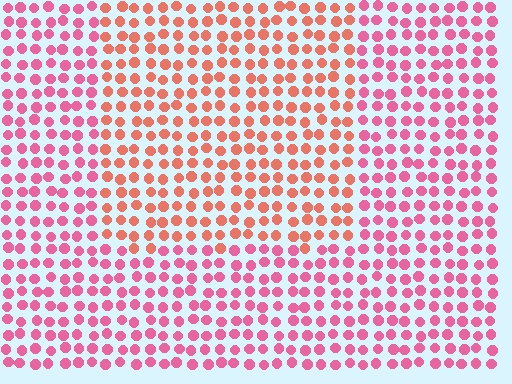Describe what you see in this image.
The image is filled with small pink elements in a uniform arrangement. A rectangle-shaped region is visible where the elements are tinted to a slightly different hue, forming a subtle color boundary.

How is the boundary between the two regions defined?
The boundary is defined purely by a slight shift in hue (about 35 degrees). Spacing, size, and orientation are identical on both sides.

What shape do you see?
I see a rectangle.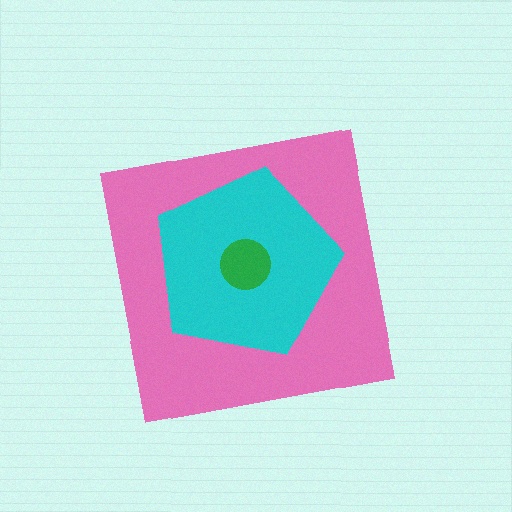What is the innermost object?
The green circle.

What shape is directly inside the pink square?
The cyan pentagon.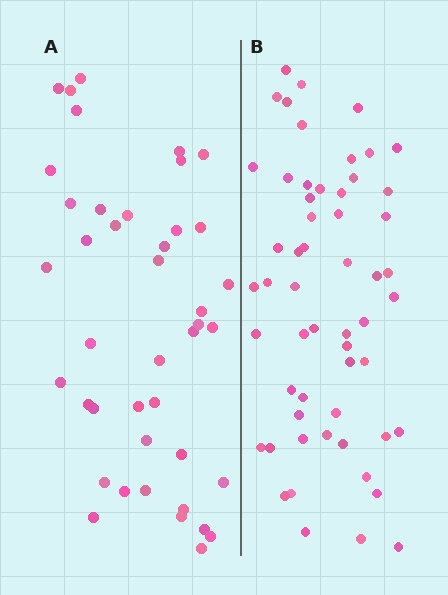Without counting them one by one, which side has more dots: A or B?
Region B (the right region) has more dots.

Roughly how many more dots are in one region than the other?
Region B has approximately 15 more dots than region A.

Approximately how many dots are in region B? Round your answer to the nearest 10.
About 60 dots. (The exact count is 56, which rounds to 60.)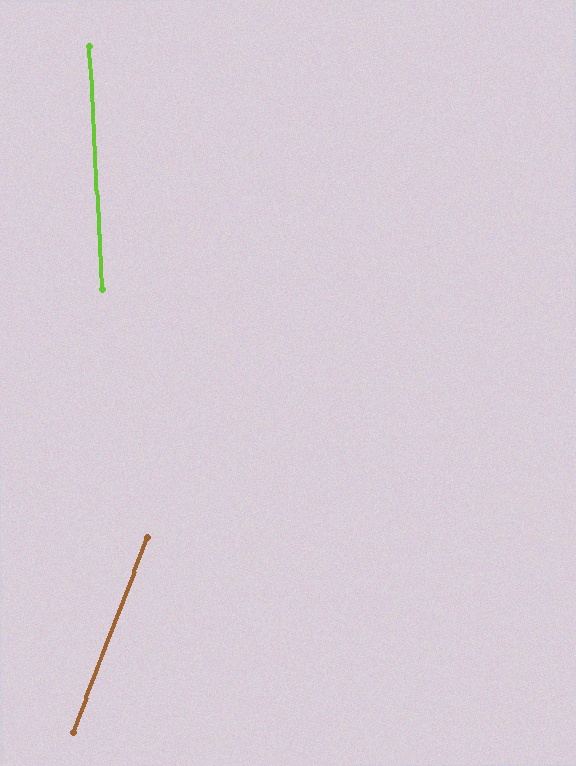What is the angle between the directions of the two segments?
Approximately 24 degrees.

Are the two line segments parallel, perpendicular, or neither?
Neither parallel nor perpendicular — they differ by about 24°.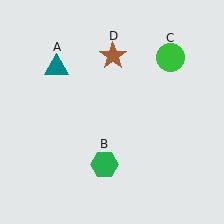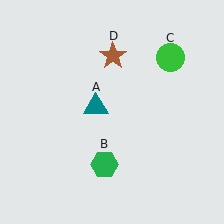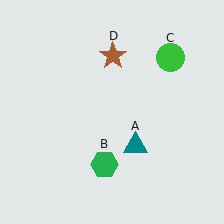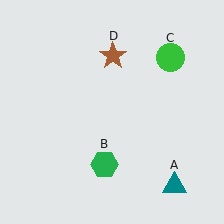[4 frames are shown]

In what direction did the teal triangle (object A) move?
The teal triangle (object A) moved down and to the right.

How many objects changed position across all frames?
1 object changed position: teal triangle (object A).